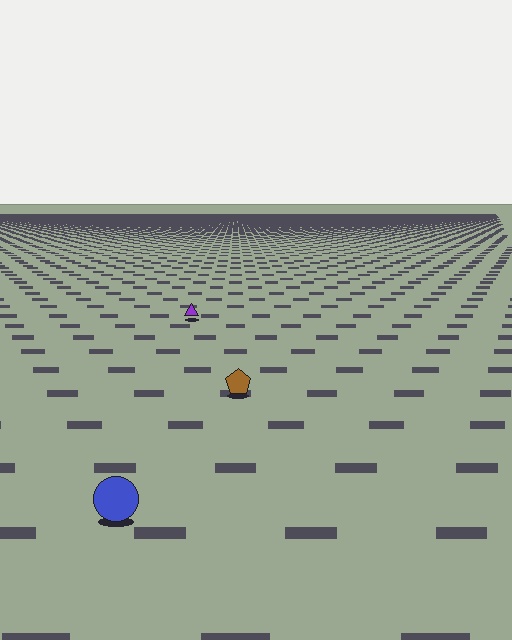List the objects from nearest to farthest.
From nearest to farthest: the blue circle, the brown pentagon, the purple triangle.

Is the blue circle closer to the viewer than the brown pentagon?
Yes. The blue circle is closer — you can tell from the texture gradient: the ground texture is coarser near it.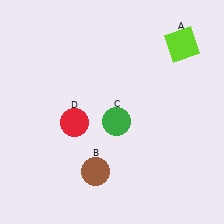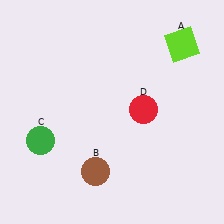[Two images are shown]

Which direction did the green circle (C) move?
The green circle (C) moved left.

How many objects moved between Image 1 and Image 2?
2 objects moved between the two images.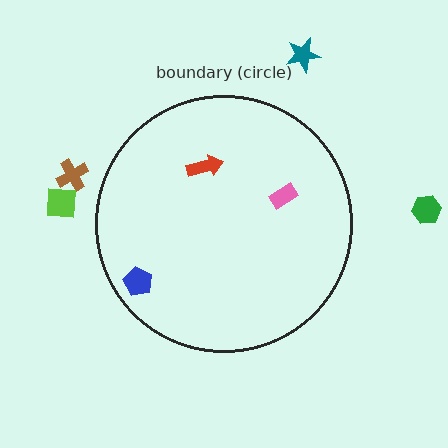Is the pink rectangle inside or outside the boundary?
Inside.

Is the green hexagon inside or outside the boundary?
Outside.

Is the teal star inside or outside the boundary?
Outside.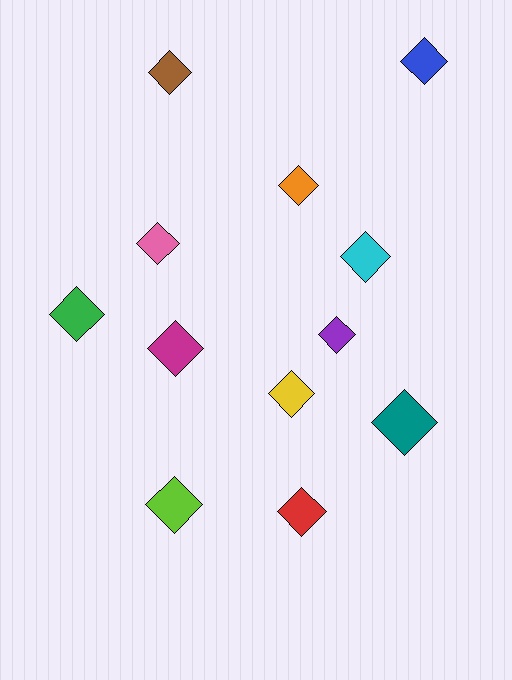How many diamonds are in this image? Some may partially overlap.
There are 12 diamonds.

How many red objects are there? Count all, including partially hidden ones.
There is 1 red object.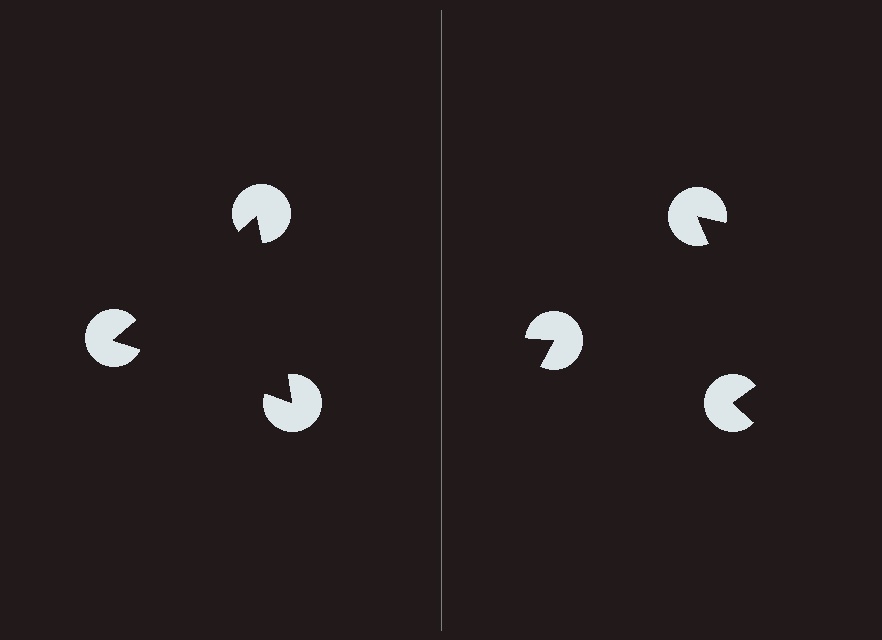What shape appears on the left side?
An illusory triangle.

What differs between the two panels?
The pac-man discs are positioned identically on both sides; only the wedge orientations differ. On the left they align to a triangle; on the right they are misaligned.